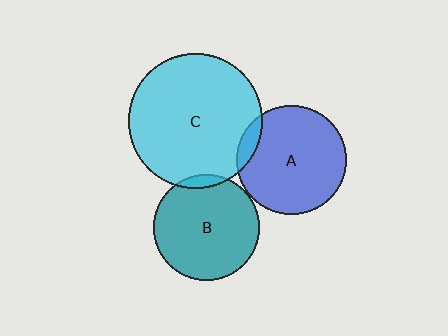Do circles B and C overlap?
Yes.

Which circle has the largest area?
Circle C (cyan).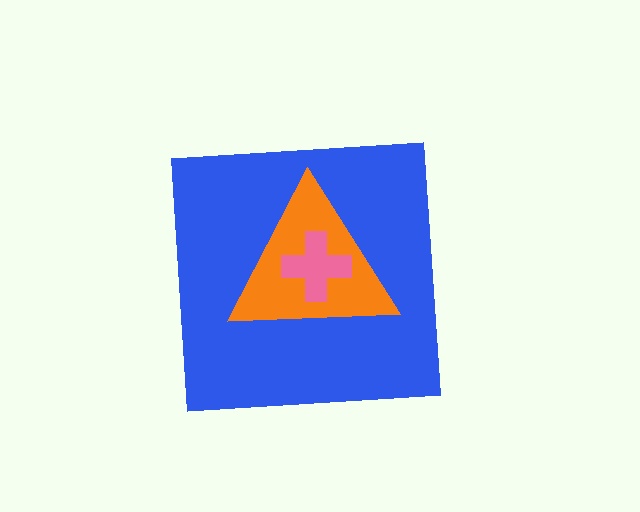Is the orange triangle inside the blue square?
Yes.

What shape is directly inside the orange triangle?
The pink cross.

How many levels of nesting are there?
3.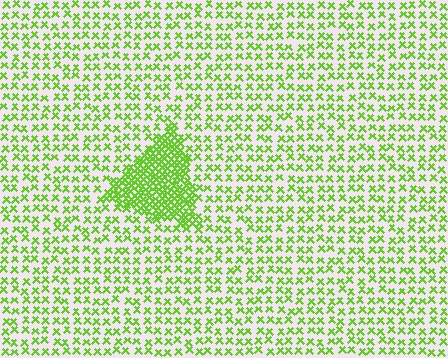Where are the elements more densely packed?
The elements are more densely packed inside the triangle boundary.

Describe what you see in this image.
The image contains small lime elements arranged at two different densities. A triangle-shaped region is visible where the elements are more densely packed than the surrounding area.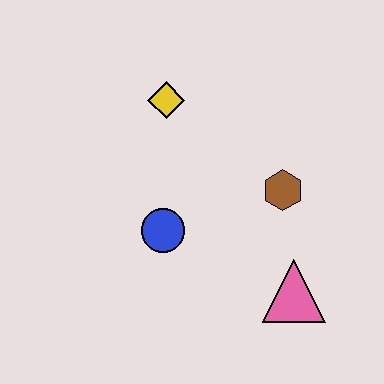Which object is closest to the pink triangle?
The brown hexagon is closest to the pink triangle.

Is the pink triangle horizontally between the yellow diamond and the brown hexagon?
No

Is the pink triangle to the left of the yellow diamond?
No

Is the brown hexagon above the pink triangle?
Yes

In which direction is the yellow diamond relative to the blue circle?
The yellow diamond is above the blue circle.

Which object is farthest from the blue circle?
The pink triangle is farthest from the blue circle.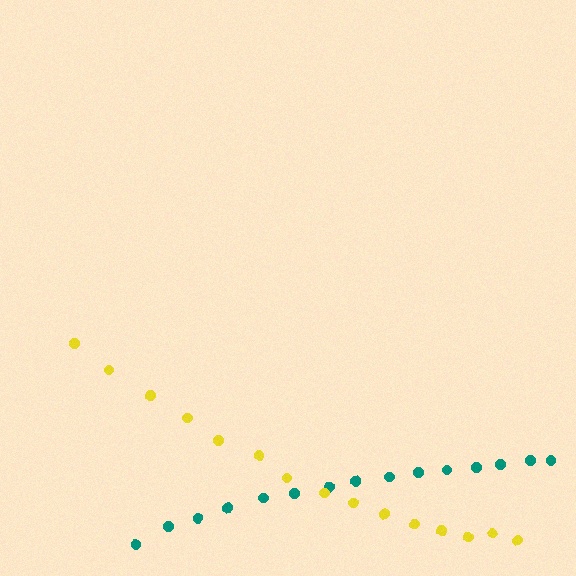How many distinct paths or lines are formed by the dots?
There are 2 distinct paths.